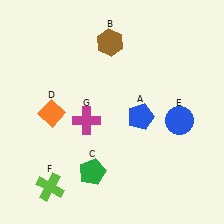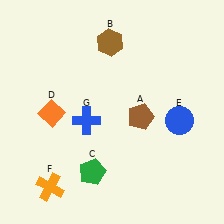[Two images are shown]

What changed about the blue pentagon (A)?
In Image 1, A is blue. In Image 2, it changed to brown.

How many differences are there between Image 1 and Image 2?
There are 3 differences between the two images.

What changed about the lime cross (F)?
In Image 1, F is lime. In Image 2, it changed to orange.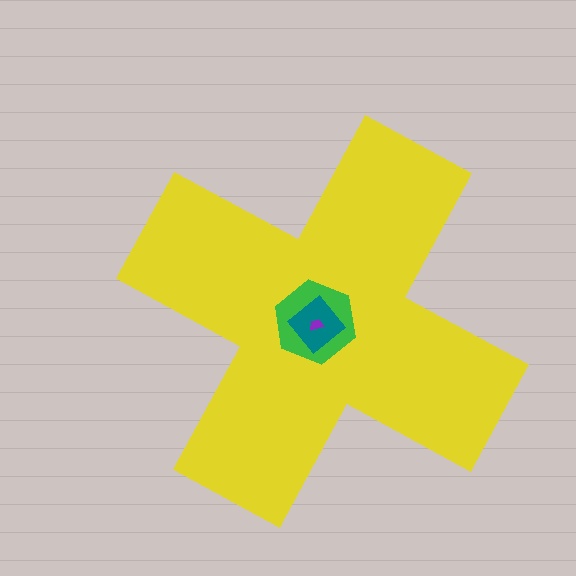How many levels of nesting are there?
4.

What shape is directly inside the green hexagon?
The teal diamond.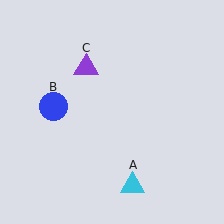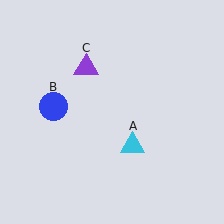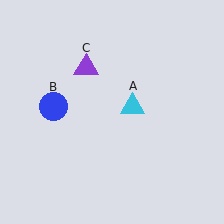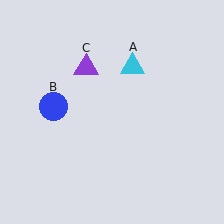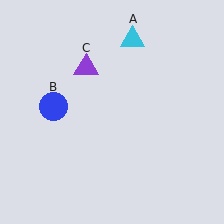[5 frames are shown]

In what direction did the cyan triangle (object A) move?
The cyan triangle (object A) moved up.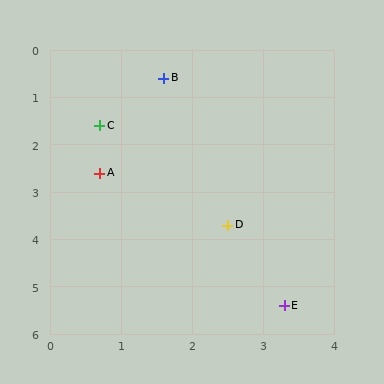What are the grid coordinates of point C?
Point C is at approximately (0.7, 1.6).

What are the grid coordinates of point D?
Point D is at approximately (2.5, 3.7).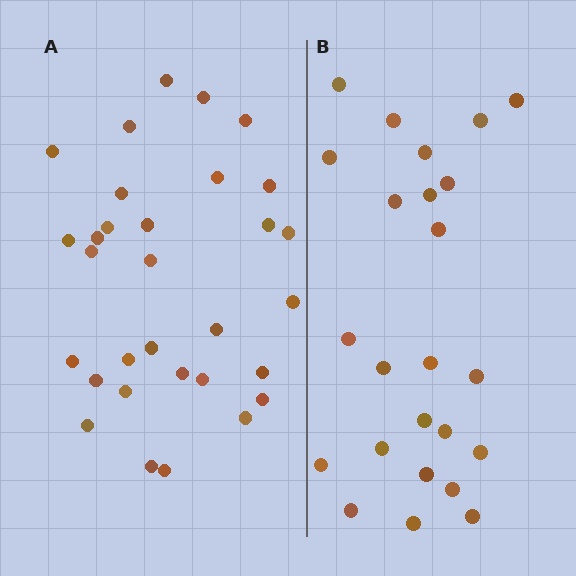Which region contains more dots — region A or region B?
Region A (the left region) has more dots.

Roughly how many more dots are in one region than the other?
Region A has roughly 8 or so more dots than region B.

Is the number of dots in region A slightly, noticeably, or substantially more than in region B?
Region A has noticeably more, but not dramatically so. The ratio is roughly 1.3 to 1.